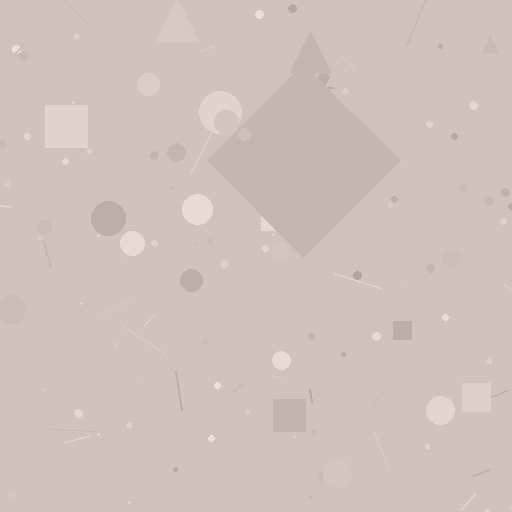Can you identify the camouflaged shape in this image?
The camouflaged shape is a diamond.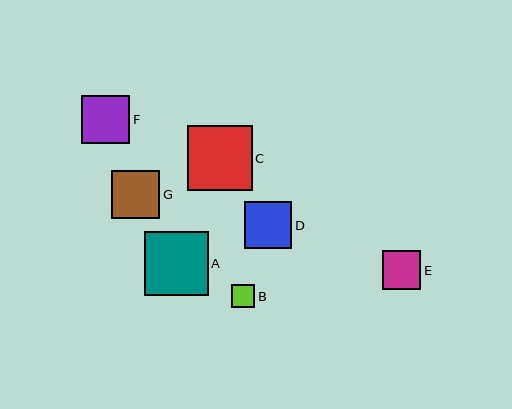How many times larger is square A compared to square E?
Square A is approximately 1.7 times the size of square E.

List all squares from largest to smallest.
From largest to smallest: C, A, F, G, D, E, B.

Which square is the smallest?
Square B is the smallest with a size of approximately 23 pixels.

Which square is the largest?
Square C is the largest with a size of approximately 65 pixels.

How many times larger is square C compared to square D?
Square C is approximately 1.4 times the size of square D.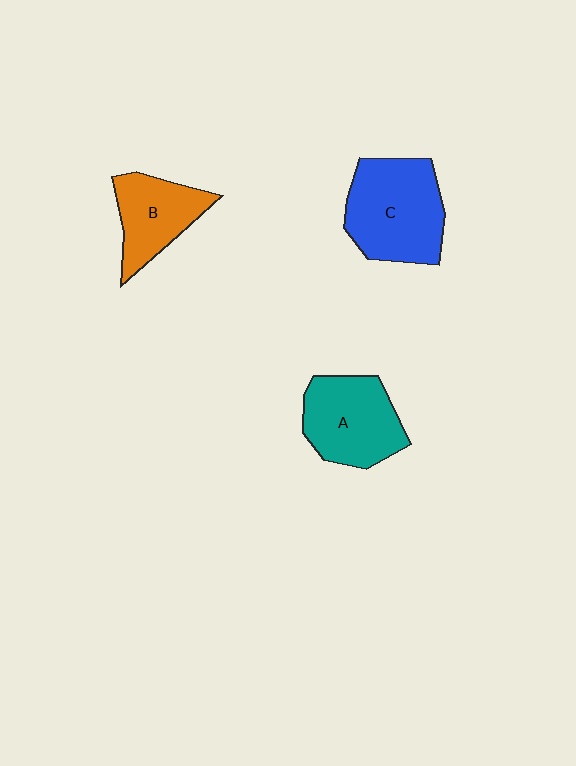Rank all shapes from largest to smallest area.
From largest to smallest: C (blue), A (teal), B (orange).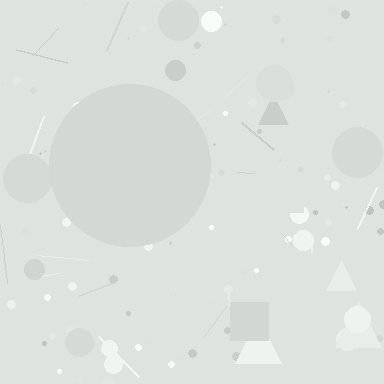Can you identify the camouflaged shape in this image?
The camouflaged shape is a circle.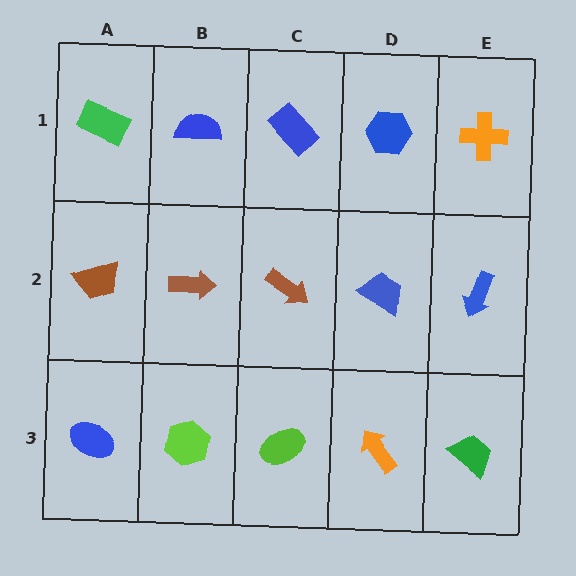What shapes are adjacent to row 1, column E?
A blue arrow (row 2, column E), a blue hexagon (row 1, column D).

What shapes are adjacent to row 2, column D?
A blue hexagon (row 1, column D), an orange arrow (row 3, column D), a brown arrow (row 2, column C), a blue arrow (row 2, column E).